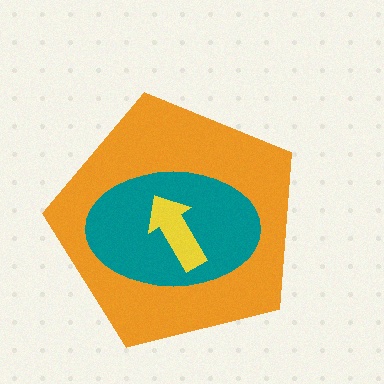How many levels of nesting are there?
3.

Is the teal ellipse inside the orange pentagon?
Yes.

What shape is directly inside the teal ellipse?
The yellow arrow.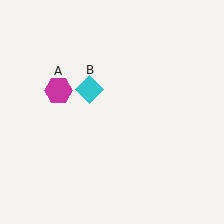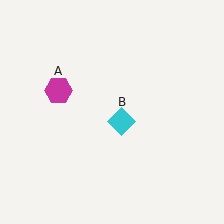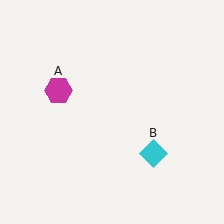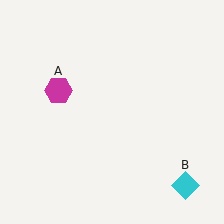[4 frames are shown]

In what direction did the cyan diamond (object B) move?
The cyan diamond (object B) moved down and to the right.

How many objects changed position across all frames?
1 object changed position: cyan diamond (object B).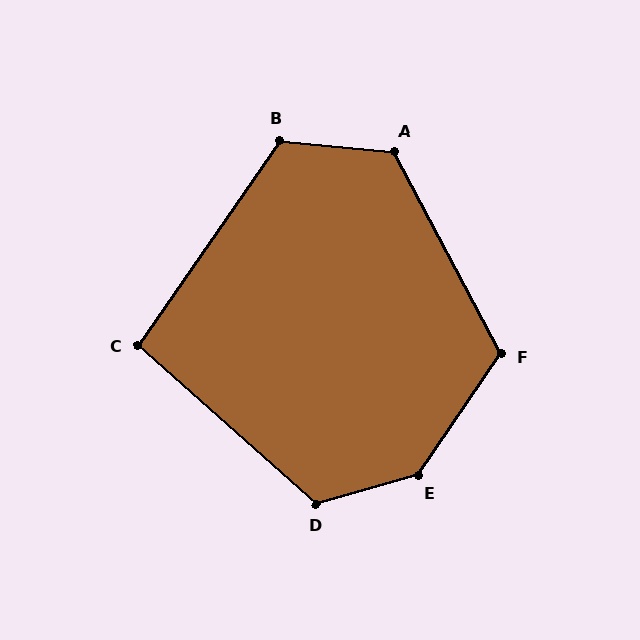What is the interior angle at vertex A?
Approximately 123 degrees (obtuse).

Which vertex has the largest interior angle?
E, at approximately 140 degrees.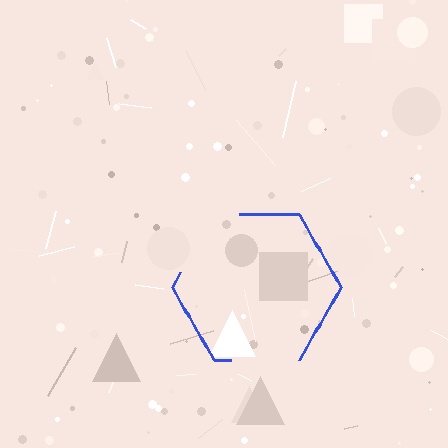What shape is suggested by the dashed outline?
The dashed outline suggests a hexagon.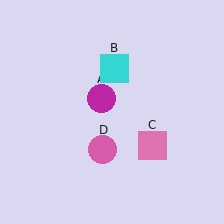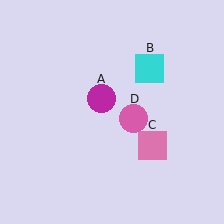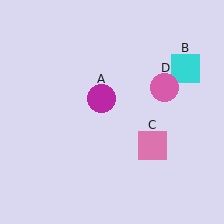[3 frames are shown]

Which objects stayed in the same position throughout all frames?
Magenta circle (object A) and pink square (object C) remained stationary.